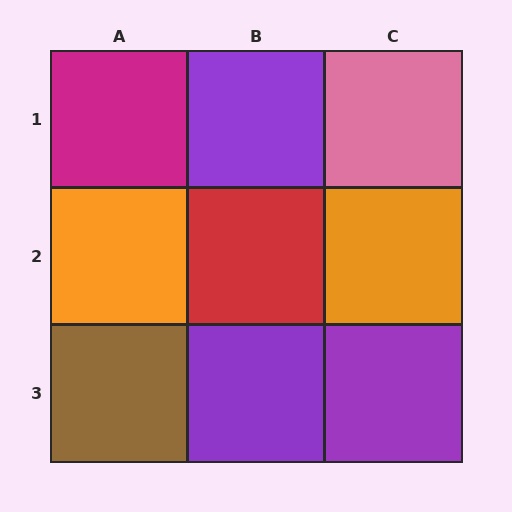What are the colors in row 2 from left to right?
Orange, red, orange.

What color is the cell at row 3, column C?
Purple.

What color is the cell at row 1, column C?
Pink.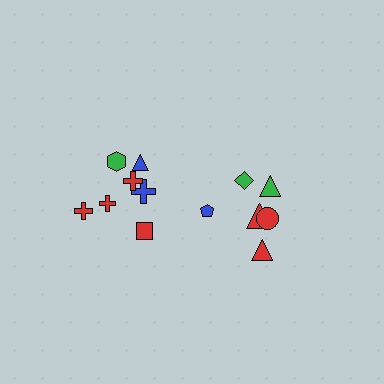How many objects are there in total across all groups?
There are 13 objects.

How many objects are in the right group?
There are 5 objects.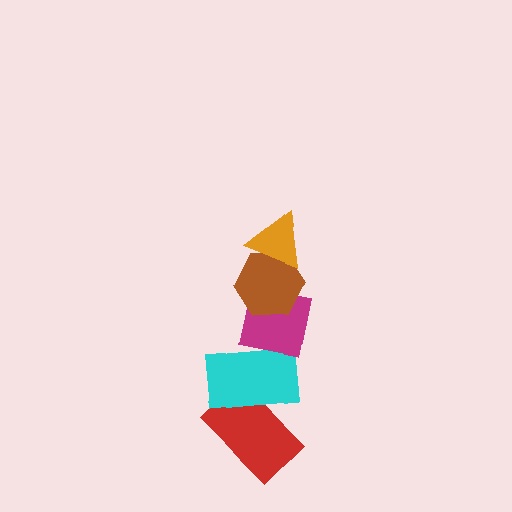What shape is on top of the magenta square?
The brown hexagon is on top of the magenta square.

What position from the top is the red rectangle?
The red rectangle is 5th from the top.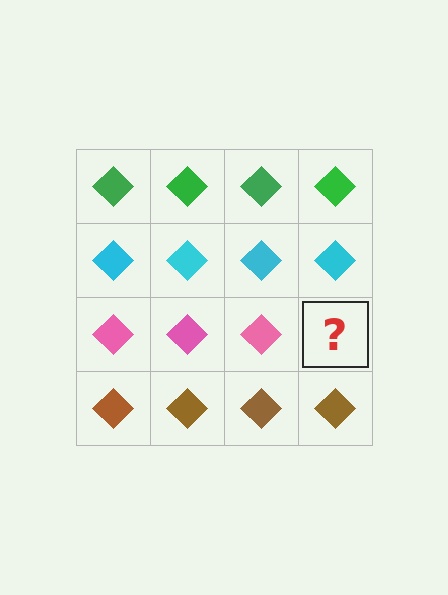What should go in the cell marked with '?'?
The missing cell should contain a pink diamond.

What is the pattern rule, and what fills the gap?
The rule is that each row has a consistent color. The gap should be filled with a pink diamond.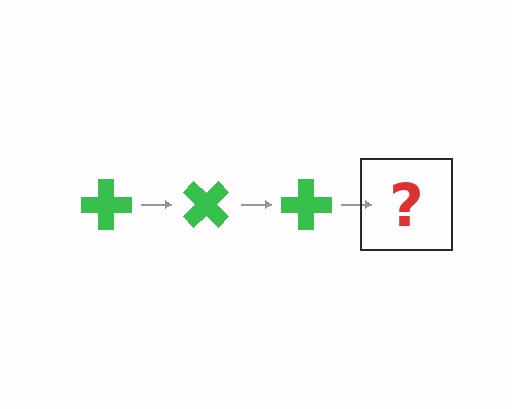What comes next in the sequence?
The next element should be a green cross rotated 135 degrees.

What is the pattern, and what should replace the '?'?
The pattern is that the cross rotates 45 degrees each step. The '?' should be a green cross rotated 135 degrees.